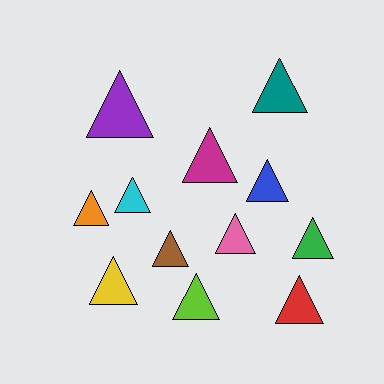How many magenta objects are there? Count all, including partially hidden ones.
There is 1 magenta object.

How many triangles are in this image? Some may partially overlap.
There are 12 triangles.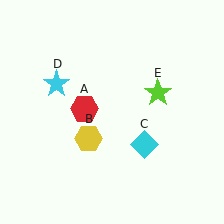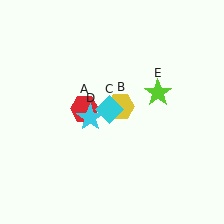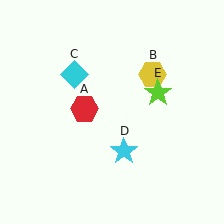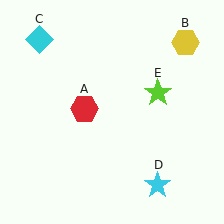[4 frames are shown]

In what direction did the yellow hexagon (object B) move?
The yellow hexagon (object B) moved up and to the right.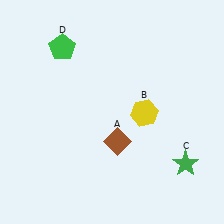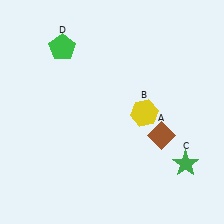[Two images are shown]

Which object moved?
The brown diamond (A) moved right.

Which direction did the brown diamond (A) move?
The brown diamond (A) moved right.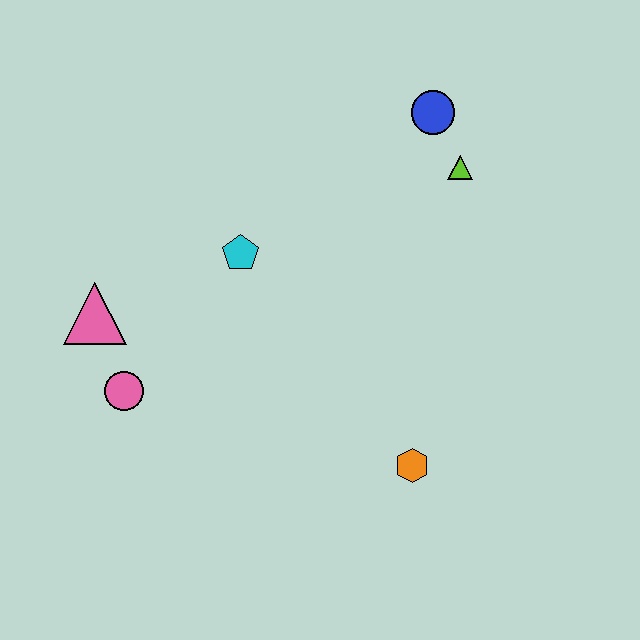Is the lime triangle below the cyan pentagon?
No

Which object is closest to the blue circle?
The lime triangle is closest to the blue circle.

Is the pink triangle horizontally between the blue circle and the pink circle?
No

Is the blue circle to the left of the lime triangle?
Yes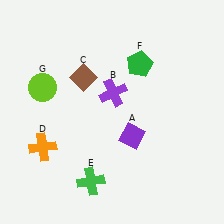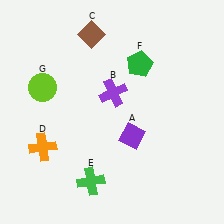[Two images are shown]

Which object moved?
The brown diamond (C) moved up.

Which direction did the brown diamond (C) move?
The brown diamond (C) moved up.